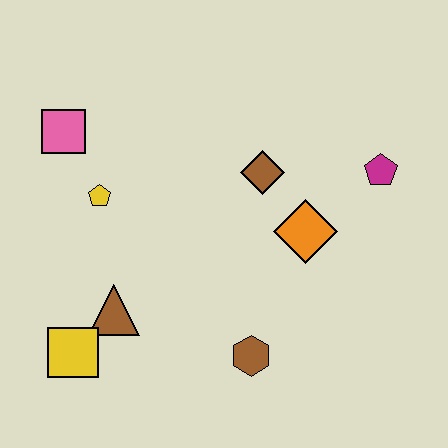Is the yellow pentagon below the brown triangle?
No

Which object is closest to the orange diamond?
The brown diamond is closest to the orange diamond.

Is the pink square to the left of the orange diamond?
Yes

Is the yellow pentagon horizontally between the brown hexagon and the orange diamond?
No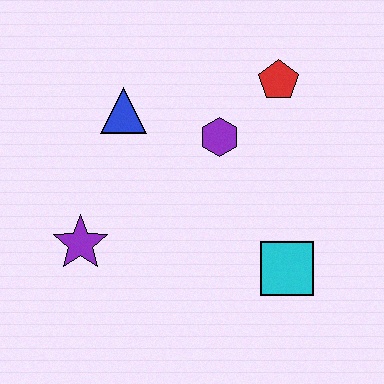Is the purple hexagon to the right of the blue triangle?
Yes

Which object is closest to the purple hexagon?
The red pentagon is closest to the purple hexagon.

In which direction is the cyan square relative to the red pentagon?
The cyan square is below the red pentagon.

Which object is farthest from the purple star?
The red pentagon is farthest from the purple star.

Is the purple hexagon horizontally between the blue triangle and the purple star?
No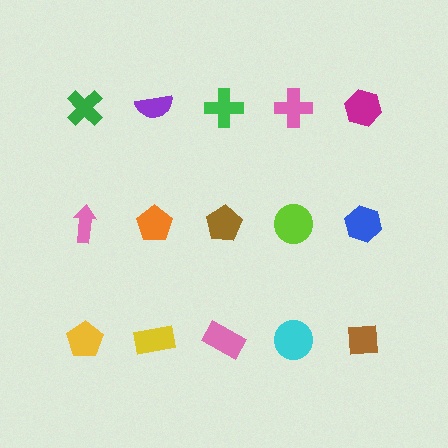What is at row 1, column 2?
A purple semicircle.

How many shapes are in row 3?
5 shapes.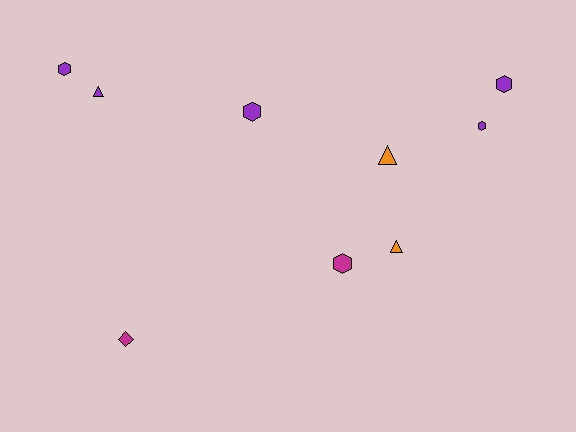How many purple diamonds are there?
There are no purple diamonds.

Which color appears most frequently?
Purple, with 5 objects.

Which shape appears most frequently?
Hexagon, with 5 objects.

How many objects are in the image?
There are 9 objects.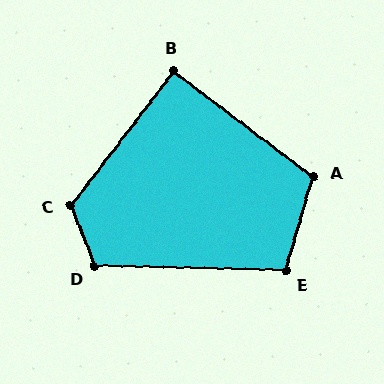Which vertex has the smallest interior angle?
B, at approximately 90 degrees.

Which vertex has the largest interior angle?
C, at approximately 121 degrees.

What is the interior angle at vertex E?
Approximately 105 degrees (obtuse).